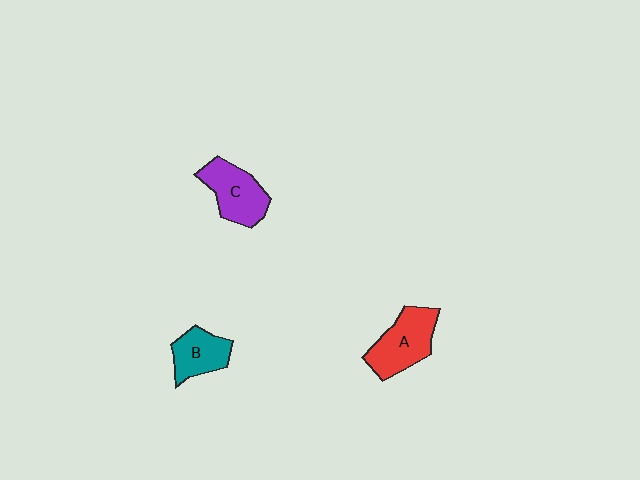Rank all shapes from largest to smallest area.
From largest to smallest: A (red), C (purple), B (teal).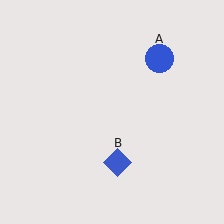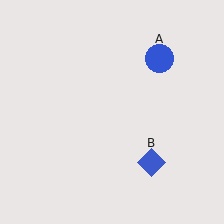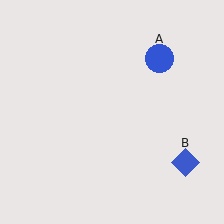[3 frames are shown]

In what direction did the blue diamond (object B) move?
The blue diamond (object B) moved right.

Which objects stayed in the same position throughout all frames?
Blue circle (object A) remained stationary.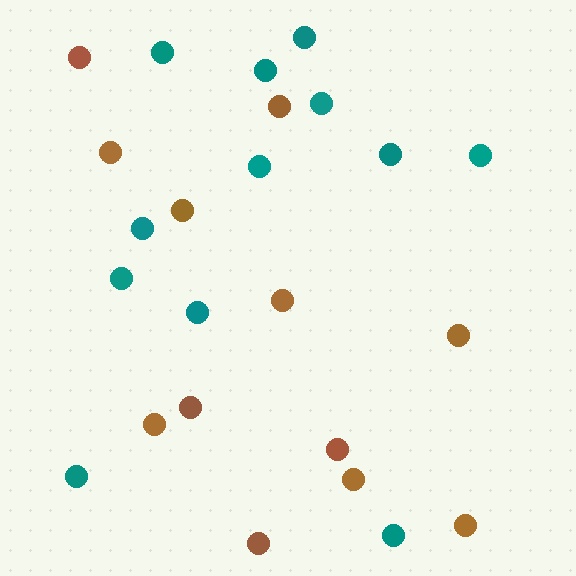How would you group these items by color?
There are 2 groups: one group of teal circles (12) and one group of brown circles (12).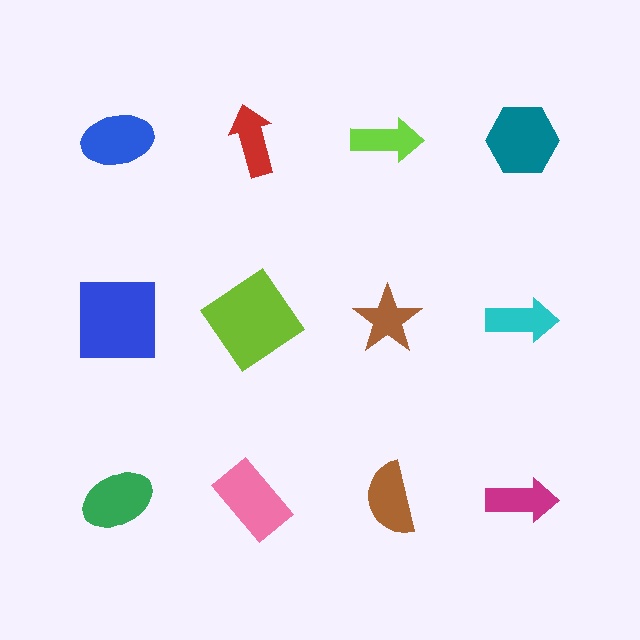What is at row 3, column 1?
A green ellipse.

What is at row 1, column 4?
A teal hexagon.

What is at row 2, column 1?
A blue square.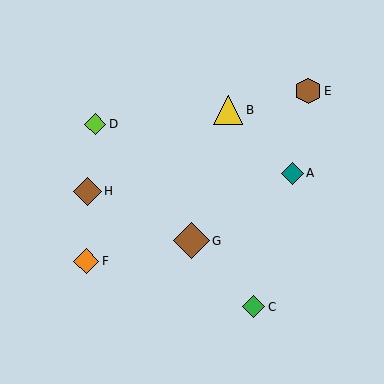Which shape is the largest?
The brown diamond (labeled G) is the largest.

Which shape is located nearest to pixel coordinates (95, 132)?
The lime diamond (labeled D) at (95, 124) is nearest to that location.